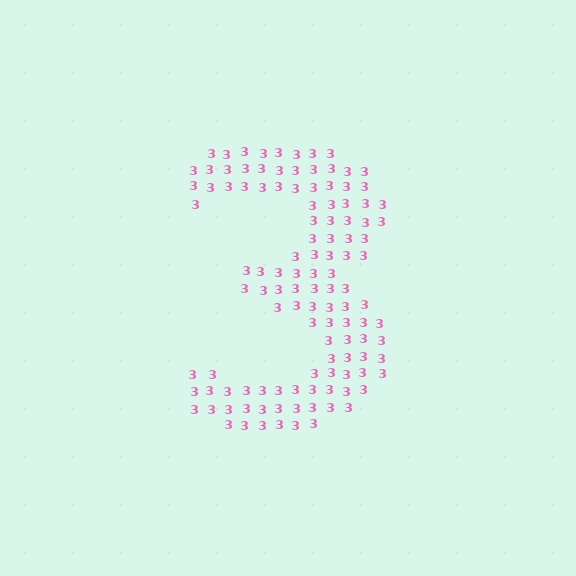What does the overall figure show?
The overall figure shows the digit 3.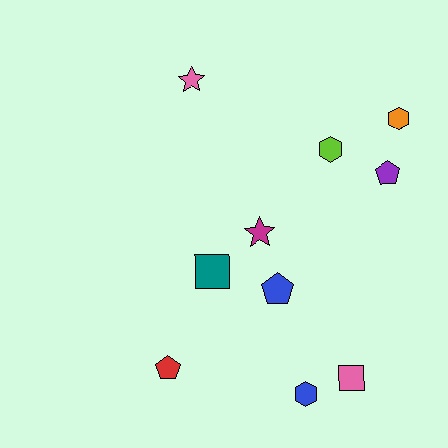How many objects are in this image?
There are 10 objects.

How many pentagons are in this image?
There are 3 pentagons.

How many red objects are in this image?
There is 1 red object.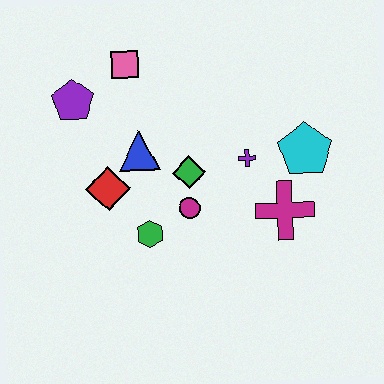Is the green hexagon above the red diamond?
No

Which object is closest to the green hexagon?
The magenta circle is closest to the green hexagon.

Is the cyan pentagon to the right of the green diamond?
Yes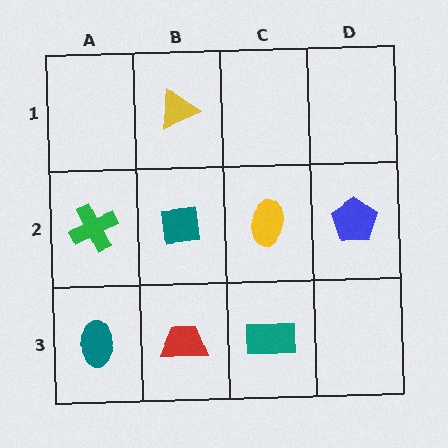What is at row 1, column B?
A yellow triangle.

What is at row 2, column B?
A teal square.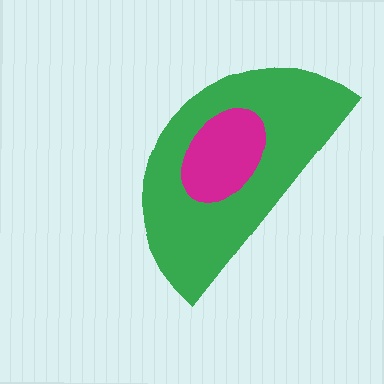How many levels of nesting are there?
2.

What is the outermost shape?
The green semicircle.